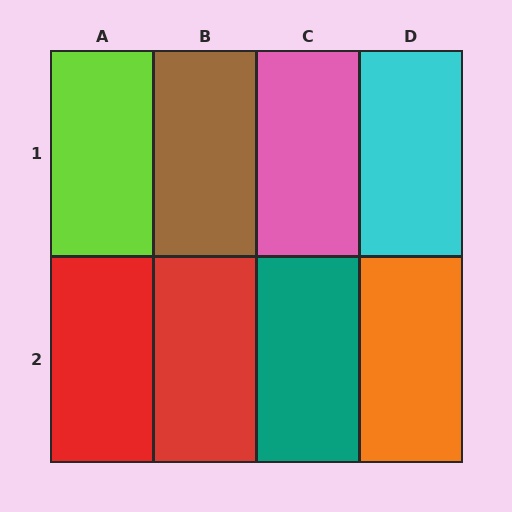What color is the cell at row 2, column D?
Orange.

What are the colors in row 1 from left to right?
Lime, brown, pink, cyan.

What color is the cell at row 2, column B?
Red.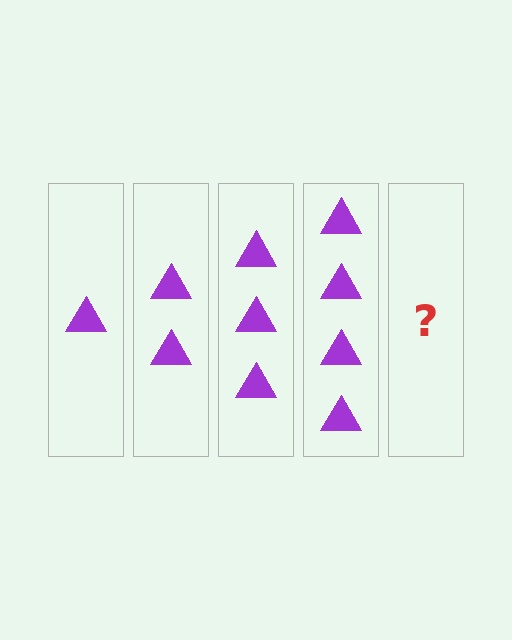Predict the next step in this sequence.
The next step is 5 triangles.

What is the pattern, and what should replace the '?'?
The pattern is that each step adds one more triangle. The '?' should be 5 triangles.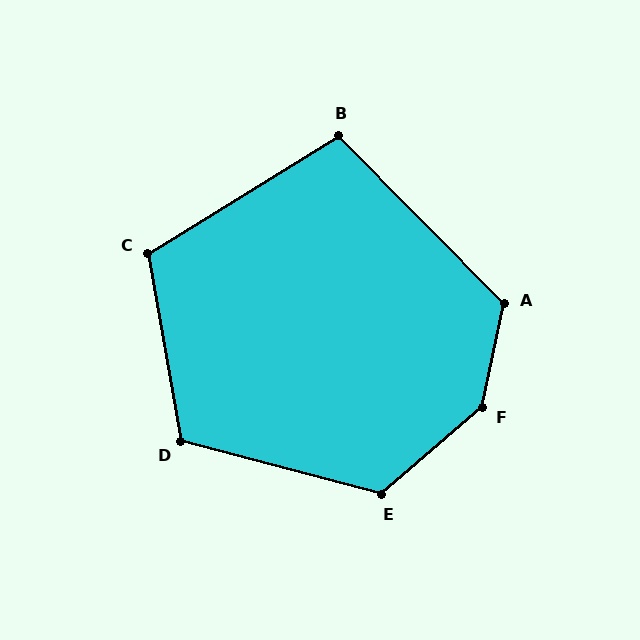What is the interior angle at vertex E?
Approximately 125 degrees (obtuse).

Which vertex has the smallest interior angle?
B, at approximately 103 degrees.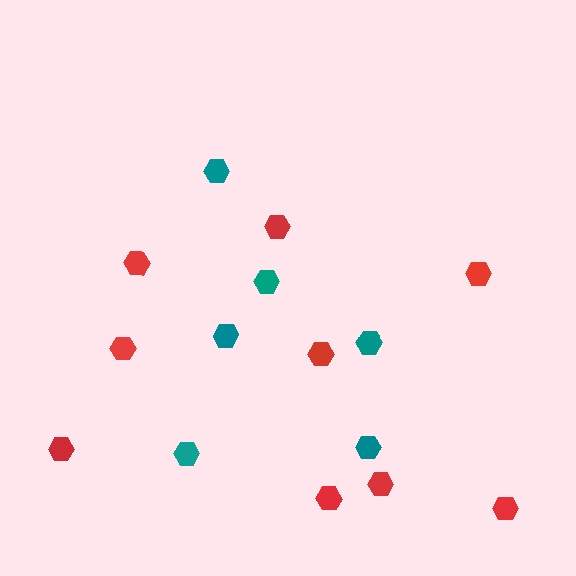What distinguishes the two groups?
There are 2 groups: one group of red hexagons (9) and one group of teal hexagons (6).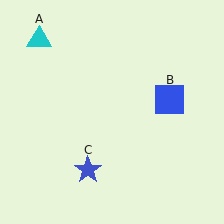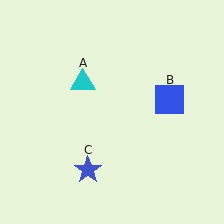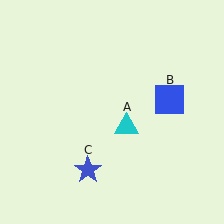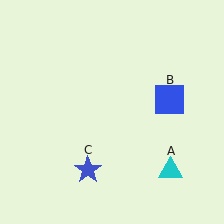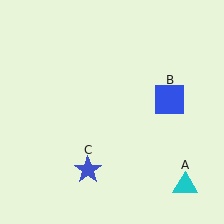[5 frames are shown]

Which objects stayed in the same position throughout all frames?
Blue square (object B) and blue star (object C) remained stationary.